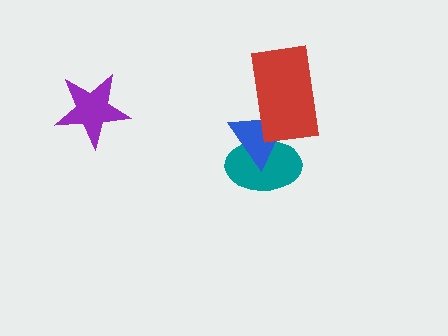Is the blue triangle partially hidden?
Yes, it is partially covered by another shape.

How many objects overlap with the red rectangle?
2 objects overlap with the red rectangle.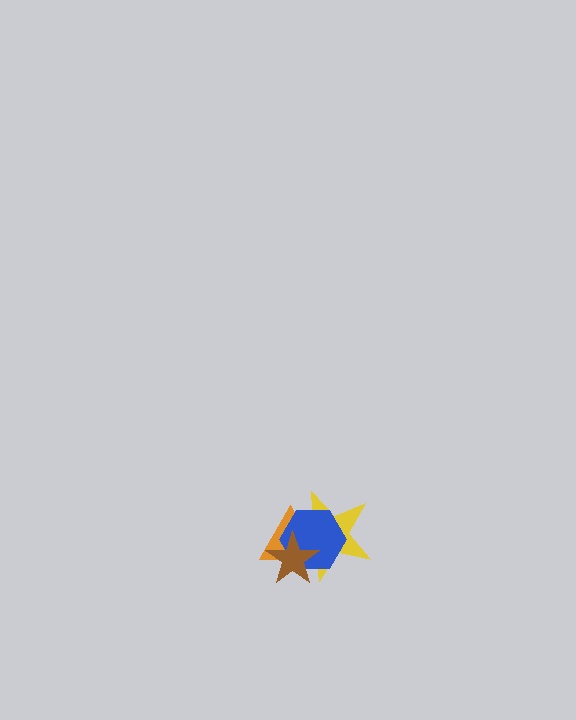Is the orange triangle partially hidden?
Yes, it is partially covered by another shape.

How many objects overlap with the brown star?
3 objects overlap with the brown star.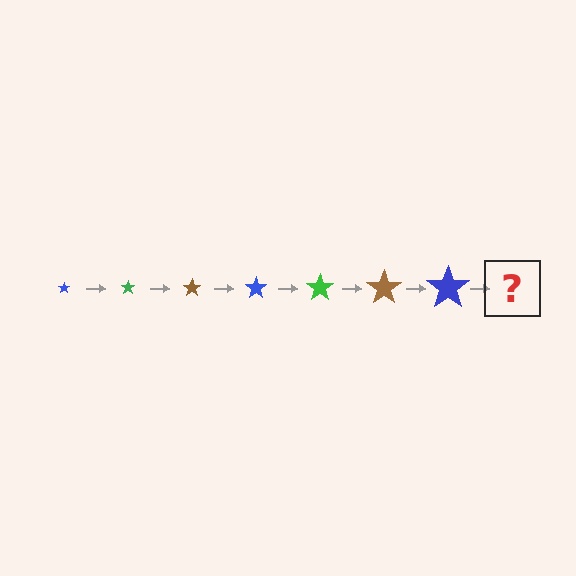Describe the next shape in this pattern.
It should be a green star, larger than the previous one.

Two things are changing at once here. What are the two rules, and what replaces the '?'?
The two rules are that the star grows larger each step and the color cycles through blue, green, and brown. The '?' should be a green star, larger than the previous one.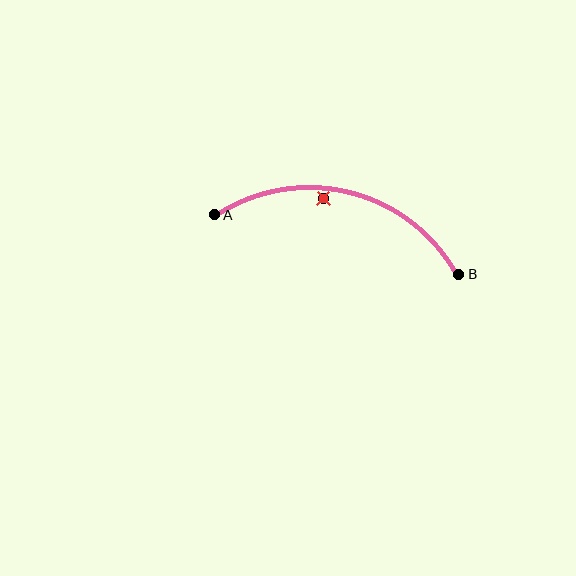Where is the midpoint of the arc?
The arc midpoint is the point on the curve farthest from the straight line joining A and B. It sits above that line.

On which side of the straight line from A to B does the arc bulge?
The arc bulges above the straight line connecting A and B.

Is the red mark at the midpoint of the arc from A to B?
No — the red mark does not lie on the arc at all. It sits slightly inside the curve.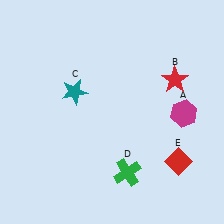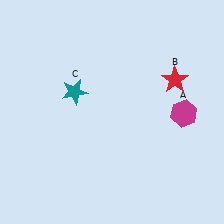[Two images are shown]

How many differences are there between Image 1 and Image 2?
There are 2 differences between the two images.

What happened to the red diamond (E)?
The red diamond (E) was removed in Image 2. It was in the bottom-right area of Image 1.